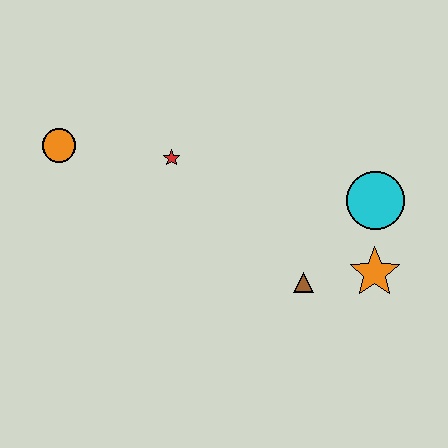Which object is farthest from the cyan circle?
The orange circle is farthest from the cyan circle.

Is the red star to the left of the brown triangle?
Yes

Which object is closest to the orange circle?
The red star is closest to the orange circle.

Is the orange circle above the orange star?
Yes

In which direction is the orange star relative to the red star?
The orange star is to the right of the red star.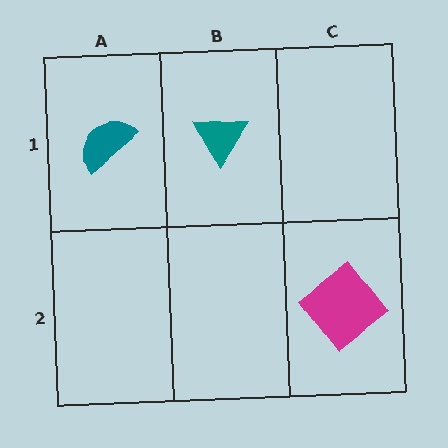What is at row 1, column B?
A teal triangle.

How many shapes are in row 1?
2 shapes.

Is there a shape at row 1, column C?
No, that cell is empty.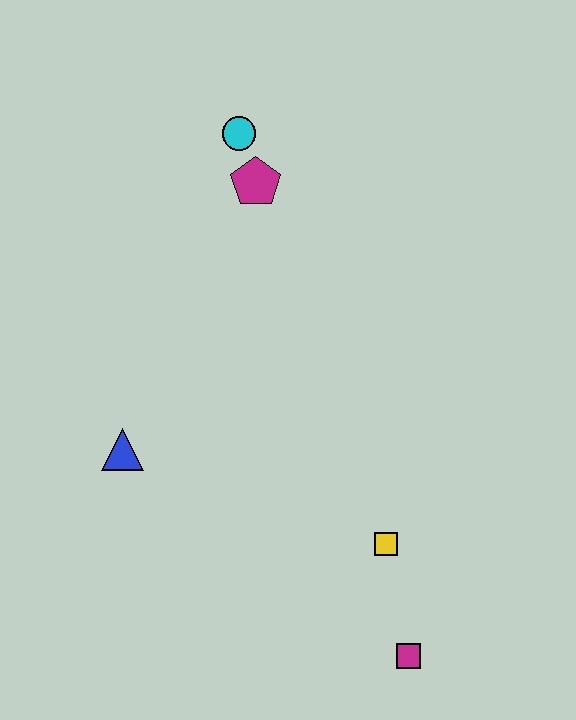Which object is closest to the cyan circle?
The magenta pentagon is closest to the cyan circle.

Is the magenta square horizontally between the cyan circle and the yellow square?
No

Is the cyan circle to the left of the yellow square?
Yes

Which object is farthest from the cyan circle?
The magenta square is farthest from the cyan circle.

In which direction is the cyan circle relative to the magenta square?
The cyan circle is above the magenta square.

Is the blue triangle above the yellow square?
Yes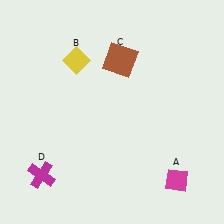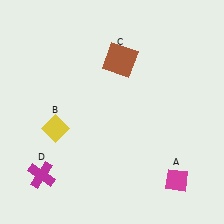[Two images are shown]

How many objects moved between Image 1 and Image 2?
1 object moved between the two images.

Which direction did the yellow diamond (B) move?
The yellow diamond (B) moved down.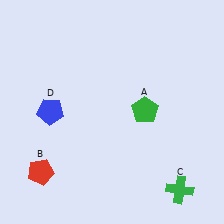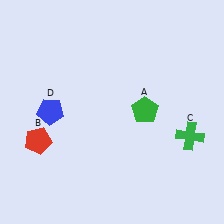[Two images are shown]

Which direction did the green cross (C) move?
The green cross (C) moved up.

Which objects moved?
The objects that moved are: the red pentagon (B), the green cross (C).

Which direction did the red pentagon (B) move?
The red pentagon (B) moved up.